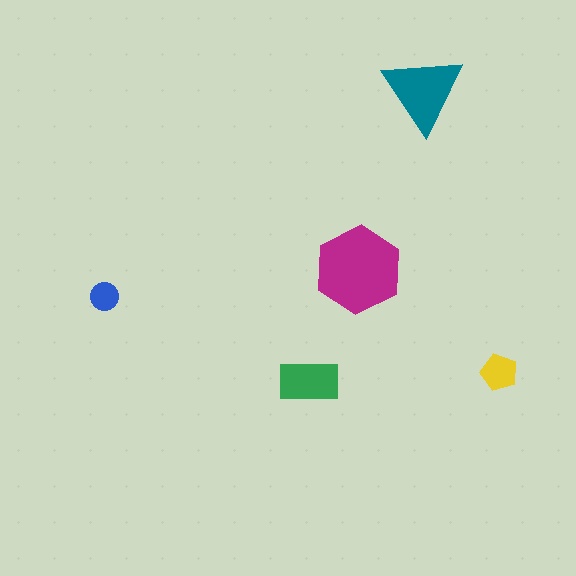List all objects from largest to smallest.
The magenta hexagon, the teal triangle, the green rectangle, the yellow pentagon, the blue circle.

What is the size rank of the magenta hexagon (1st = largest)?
1st.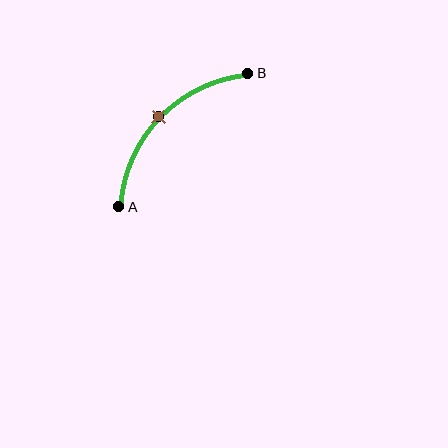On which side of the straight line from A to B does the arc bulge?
The arc bulges above and to the left of the straight line connecting A and B.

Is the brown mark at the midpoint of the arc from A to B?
Yes. The brown mark lies on the arc at equal arc-length from both A and B — it is the arc midpoint.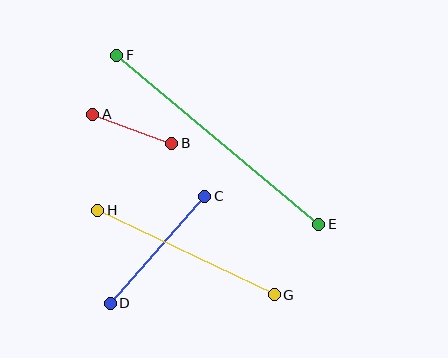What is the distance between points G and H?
The distance is approximately 196 pixels.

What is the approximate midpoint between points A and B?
The midpoint is at approximately (132, 129) pixels.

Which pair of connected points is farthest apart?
Points E and F are farthest apart.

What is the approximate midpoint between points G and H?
The midpoint is at approximately (186, 252) pixels.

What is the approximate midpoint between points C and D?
The midpoint is at approximately (157, 250) pixels.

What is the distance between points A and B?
The distance is approximately 84 pixels.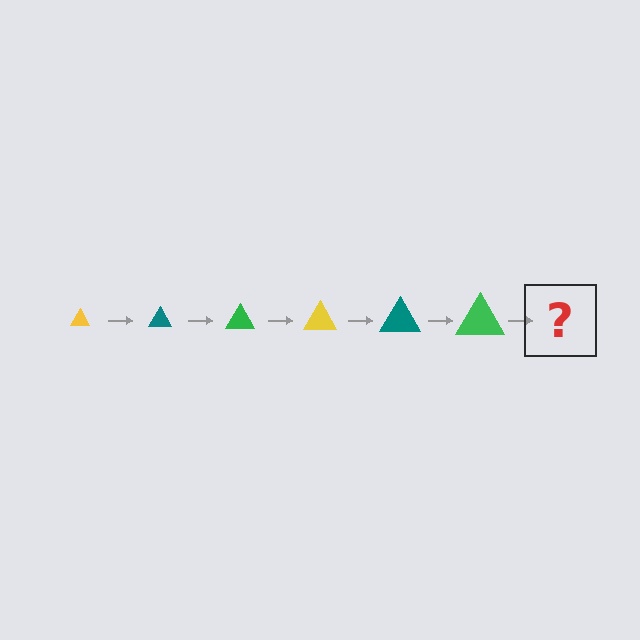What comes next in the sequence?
The next element should be a yellow triangle, larger than the previous one.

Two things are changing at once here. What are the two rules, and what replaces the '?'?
The two rules are that the triangle grows larger each step and the color cycles through yellow, teal, and green. The '?' should be a yellow triangle, larger than the previous one.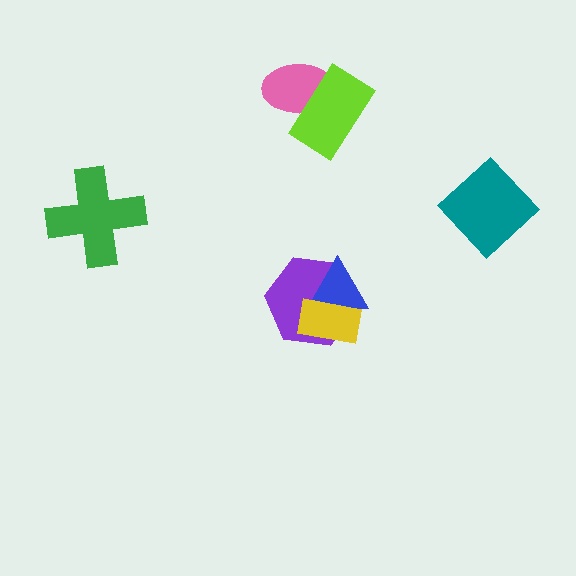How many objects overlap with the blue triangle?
2 objects overlap with the blue triangle.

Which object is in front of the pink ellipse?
The lime rectangle is in front of the pink ellipse.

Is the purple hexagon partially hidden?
Yes, it is partially covered by another shape.